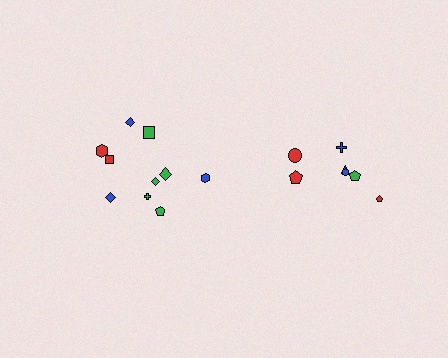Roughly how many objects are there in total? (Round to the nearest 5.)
Roughly 15 objects in total.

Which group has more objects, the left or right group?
The left group.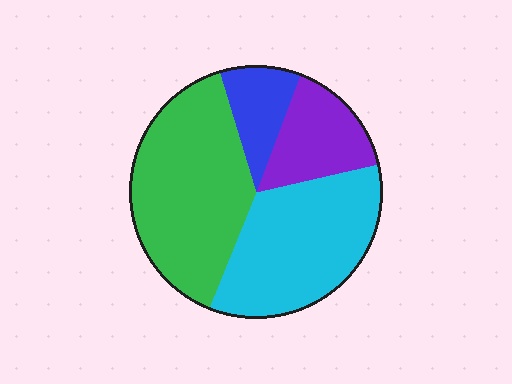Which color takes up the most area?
Green, at roughly 40%.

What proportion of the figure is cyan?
Cyan takes up about one third (1/3) of the figure.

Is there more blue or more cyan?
Cyan.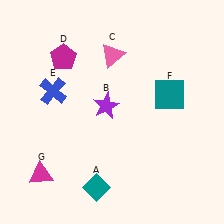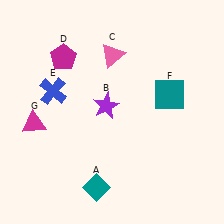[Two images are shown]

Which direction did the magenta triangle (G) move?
The magenta triangle (G) moved up.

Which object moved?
The magenta triangle (G) moved up.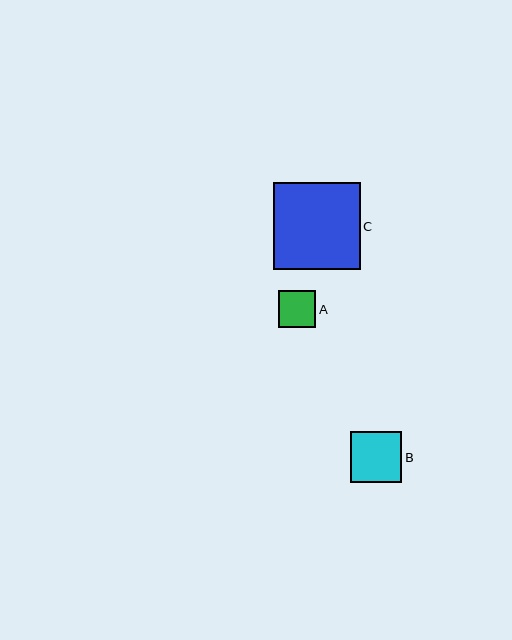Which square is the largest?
Square C is the largest with a size of approximately 87 pixels.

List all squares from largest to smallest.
From largest to smallest: C, B, A.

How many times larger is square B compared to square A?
Square B is approximately 1.4 times the size of square A.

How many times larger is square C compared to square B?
Square C is approximately 1.7 times the size of square B.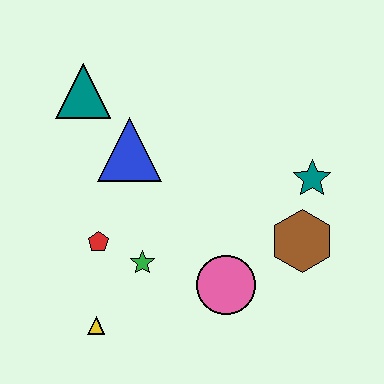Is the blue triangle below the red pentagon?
No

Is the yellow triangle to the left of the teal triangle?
No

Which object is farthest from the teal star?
The yellow triangle is farthest from the teal star.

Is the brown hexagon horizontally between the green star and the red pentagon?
No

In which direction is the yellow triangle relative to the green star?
The yellow triangle is below the green star.